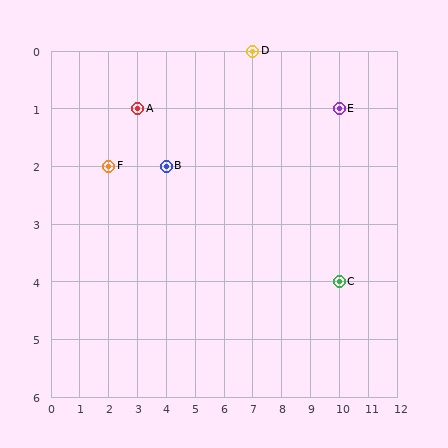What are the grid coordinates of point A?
Point A is at grid coordinates (3, 1).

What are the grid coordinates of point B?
Point B is at grid coordinates (4, 2).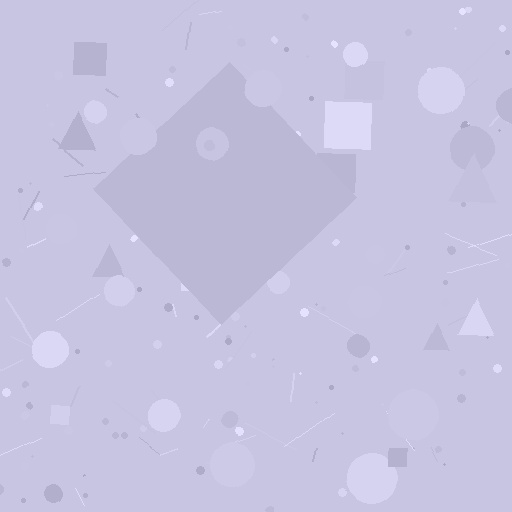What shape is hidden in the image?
A diamond is hidden in the image.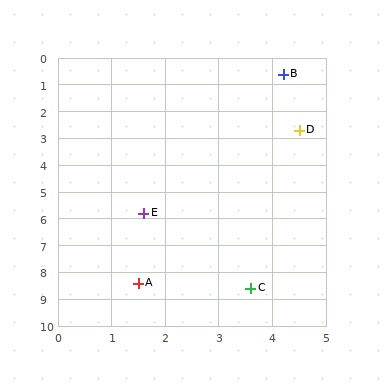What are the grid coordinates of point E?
Point E is at approximately (1.6, 5.8).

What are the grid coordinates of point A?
Point A is at approximately (1.5, 8.4).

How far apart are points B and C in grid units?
Points B and C are about 8.0 grid units apart.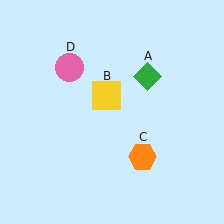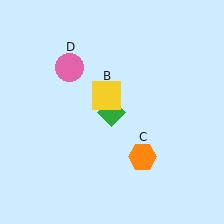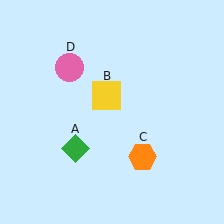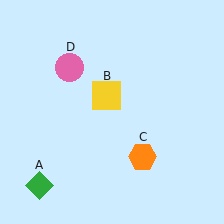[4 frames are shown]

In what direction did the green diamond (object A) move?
The green diamond (object A) moved down and to the left.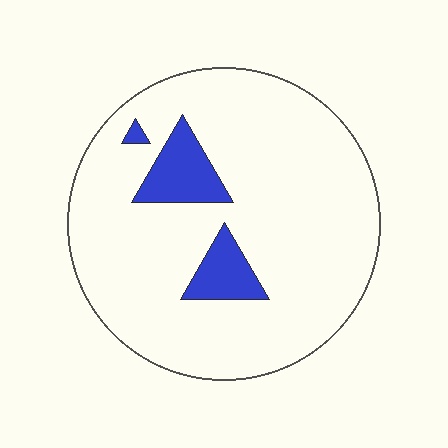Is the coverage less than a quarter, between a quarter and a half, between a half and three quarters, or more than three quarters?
Less than a quarter.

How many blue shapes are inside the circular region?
3.